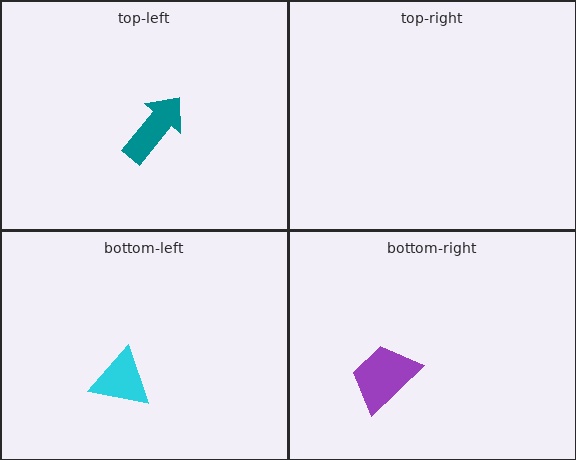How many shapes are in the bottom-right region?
1.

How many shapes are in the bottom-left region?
1.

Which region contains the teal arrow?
The top-left region.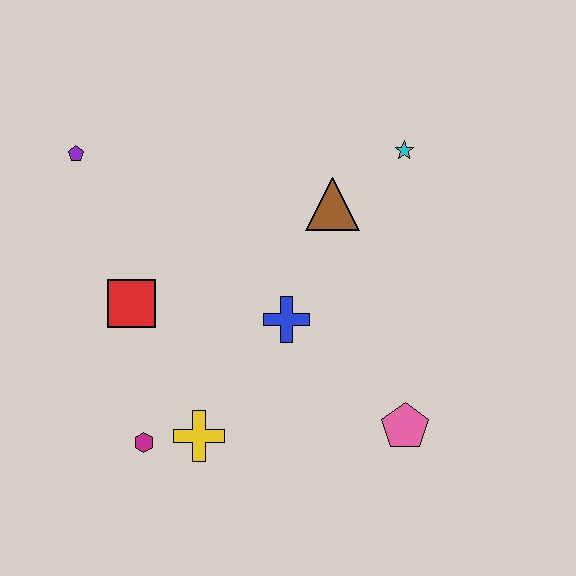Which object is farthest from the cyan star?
The magenta hexagon is farthest from the cyan star.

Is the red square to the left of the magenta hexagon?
Yes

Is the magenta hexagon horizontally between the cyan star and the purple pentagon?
Yes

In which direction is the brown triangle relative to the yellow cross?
The brown triangle is above the yellow cross.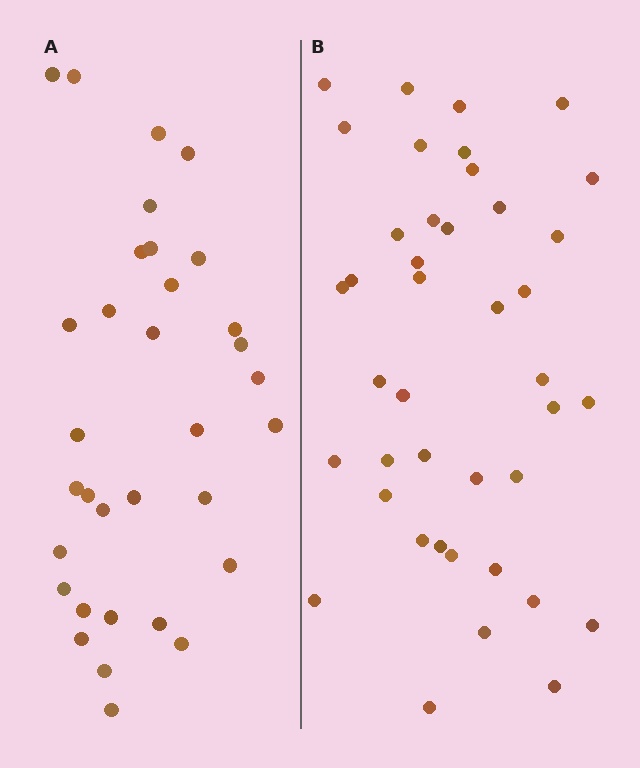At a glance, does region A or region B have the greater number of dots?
Region B (the right region) has more dots.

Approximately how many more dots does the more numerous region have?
Region B has roughly 8 or so more dots than region A.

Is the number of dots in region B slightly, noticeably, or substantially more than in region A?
Region B has only slightly more — the two regions are fairly close. The ratio is roughly 1.2 to 1.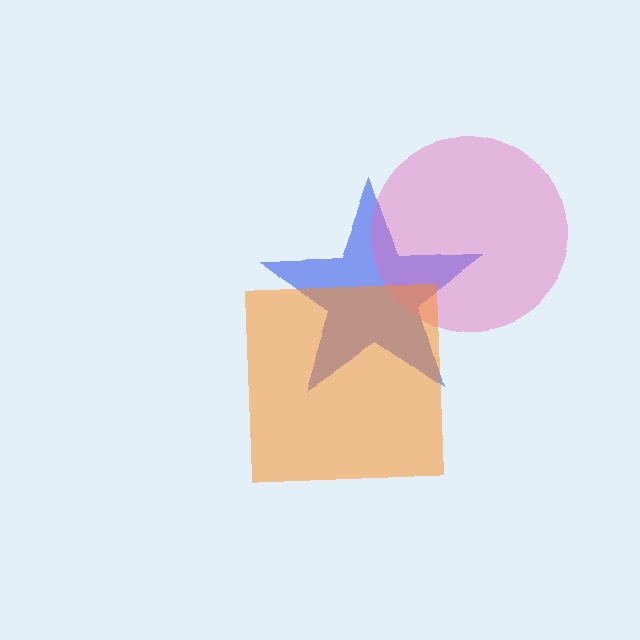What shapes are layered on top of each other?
The layered shapes are: a blue star, a pink circle, an orange square.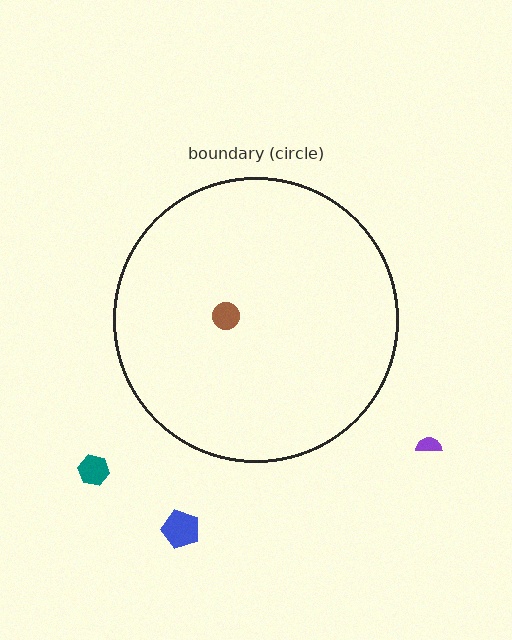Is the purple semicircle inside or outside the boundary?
Outside.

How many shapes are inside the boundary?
1 inside, 3 outside.